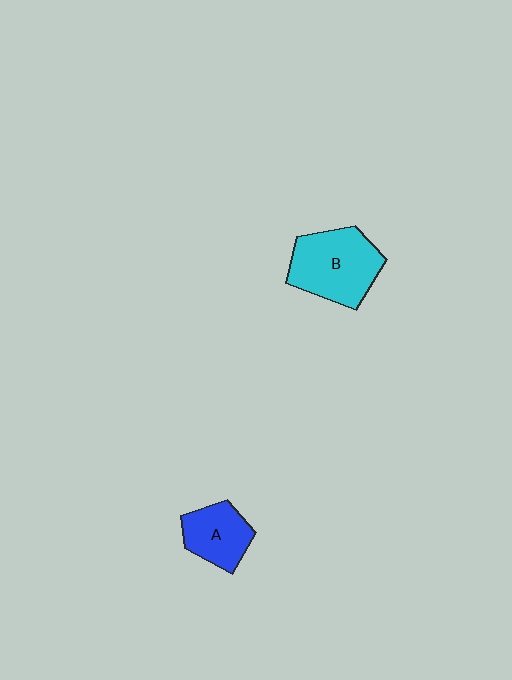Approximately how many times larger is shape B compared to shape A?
Approximately 1.6 times.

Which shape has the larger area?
Shape B (cyan).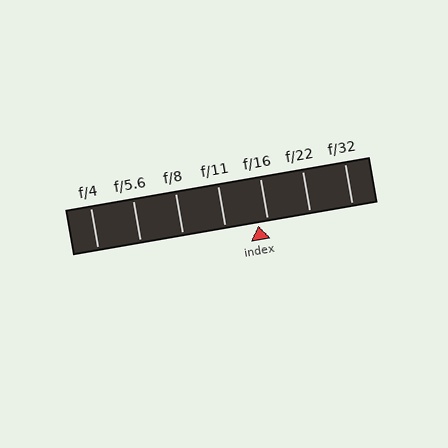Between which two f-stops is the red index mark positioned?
The index mark is between f/11 and f/16.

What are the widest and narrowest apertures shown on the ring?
The widest aperture shown is f/4 and the narrowest is f/32.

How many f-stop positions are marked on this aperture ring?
There are 7 f-stop positions marked.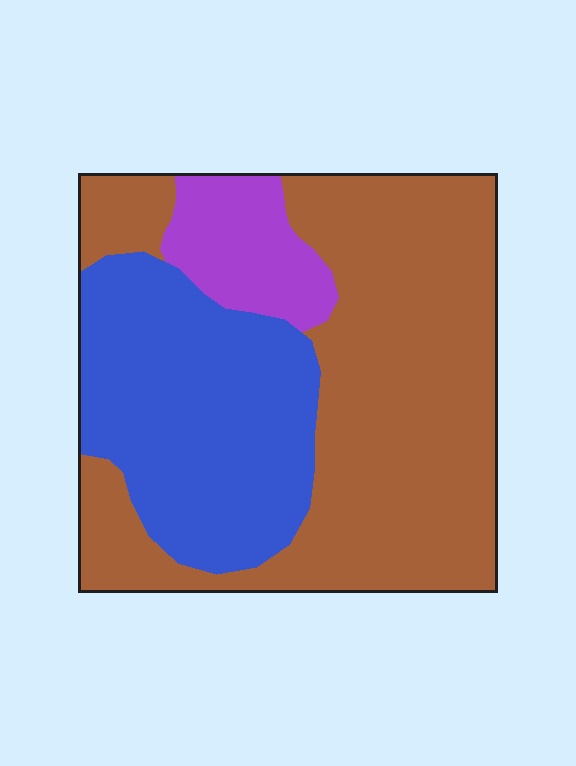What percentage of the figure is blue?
Blue covers around 35% of the figure.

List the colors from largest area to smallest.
From largest to smallest: brown, blue, purple.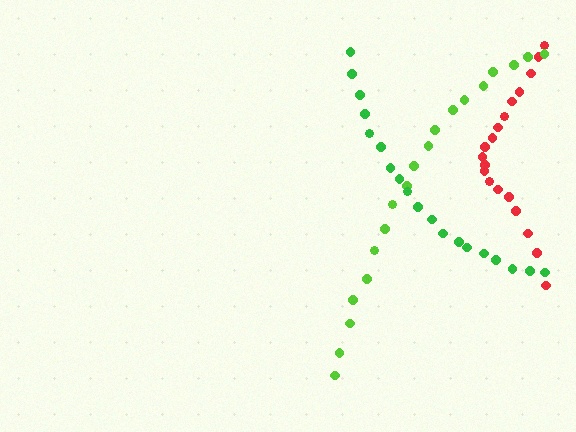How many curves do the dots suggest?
There are 3 distinct paths.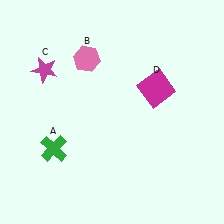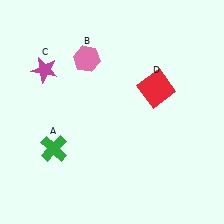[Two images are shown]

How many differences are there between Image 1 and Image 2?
There is 1 difference between the two images.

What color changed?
The square (D) changed from magenta in Image 1 to red in Image 2.